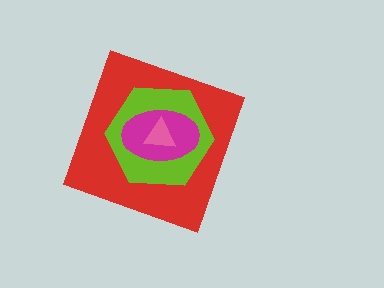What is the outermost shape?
The red diamond.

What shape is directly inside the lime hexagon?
The magenta ellipse.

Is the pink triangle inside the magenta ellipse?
Yes.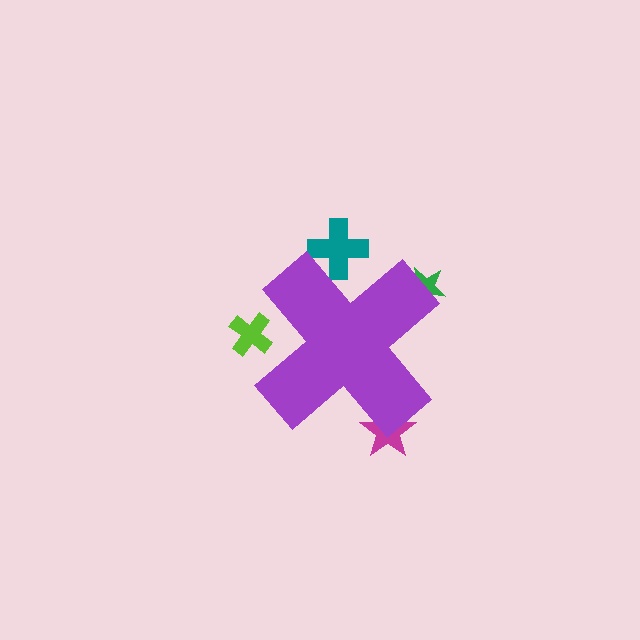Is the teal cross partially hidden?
Yes, the teal cross is partially hidden behind the purple cross.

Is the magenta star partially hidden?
Yes, the magenta star is partially hidden behind the purple cross.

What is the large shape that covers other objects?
A purple cross.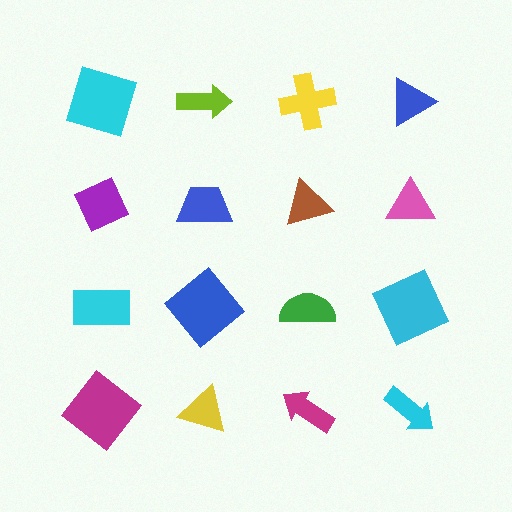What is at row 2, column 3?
A brown triangle.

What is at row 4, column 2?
A yellow triangle.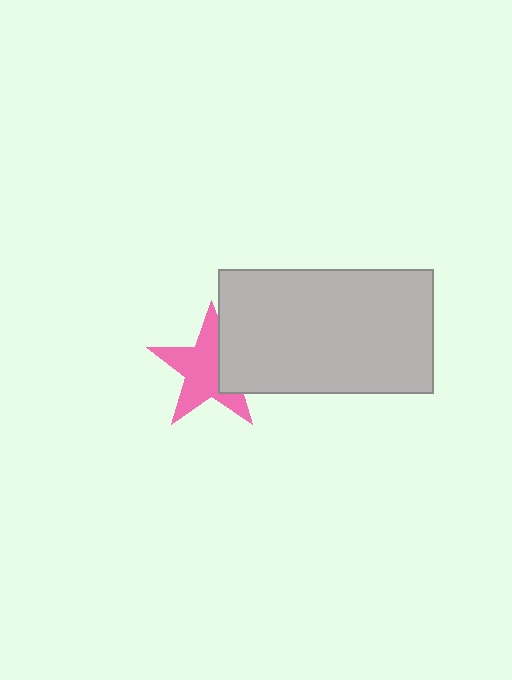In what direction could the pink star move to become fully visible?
The pink star could move left. That would shift it out from behind the light gray rectangle entirely.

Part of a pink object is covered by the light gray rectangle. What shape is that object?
It is a star.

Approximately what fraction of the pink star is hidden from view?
Roughly 32% of the pink star is hidden behind the light gray rectangle.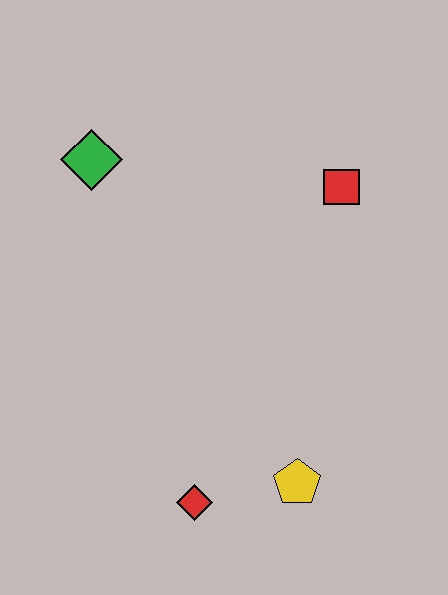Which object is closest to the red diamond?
The yellow pentagon is closest to the red diamond.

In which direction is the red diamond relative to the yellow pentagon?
The red diamond is to the left of the yellow pentagon.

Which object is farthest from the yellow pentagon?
The green diamond is farthest from the yellow pentagon.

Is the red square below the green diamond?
Yes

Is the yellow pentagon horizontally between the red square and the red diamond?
Yes